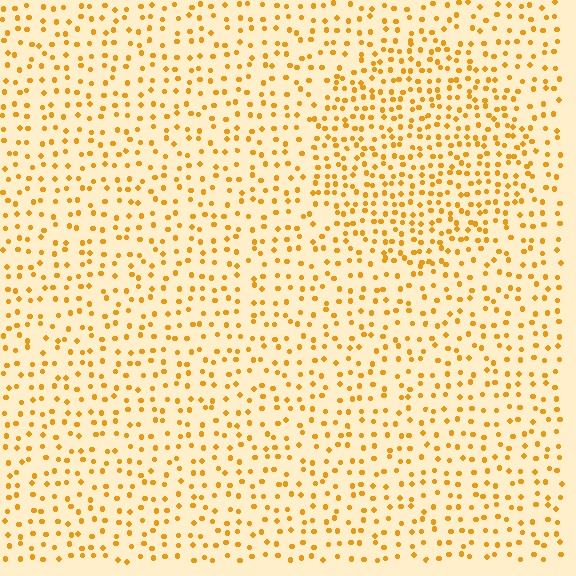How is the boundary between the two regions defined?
The boundary is defined by a change in element density (approximately 1.7x ratio). All elements are the same color, size, and shape.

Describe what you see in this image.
The image contains small orange elements arranged at two different densities. A circle-shaped region is visible where the elements are more densely packed than the surrounding area.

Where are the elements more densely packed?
The elements are more densely packed inside the circle boundary.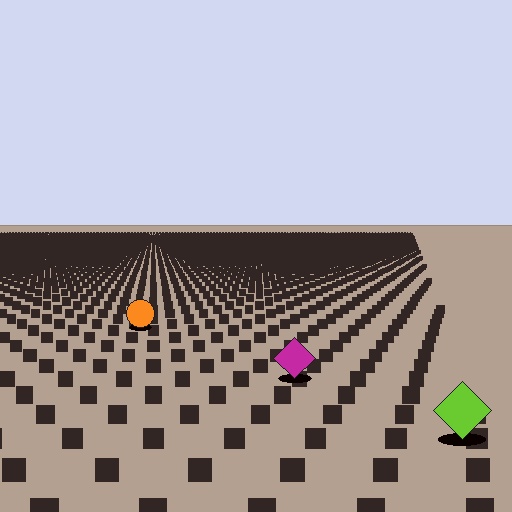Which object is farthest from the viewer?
The orange circle is farthest from the viewer. It appears smaller and the ground texture around it is denser.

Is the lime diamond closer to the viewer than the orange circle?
Yes. The lime diamond is closer — you can tell from the texture gradient: the ground texture is coarser near it.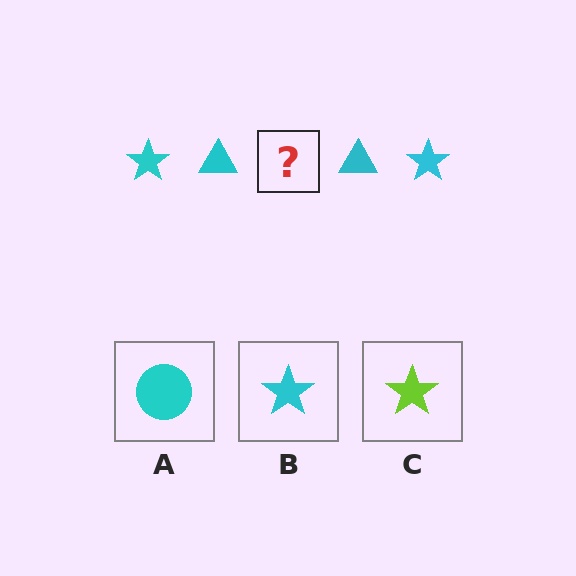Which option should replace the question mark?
Option B.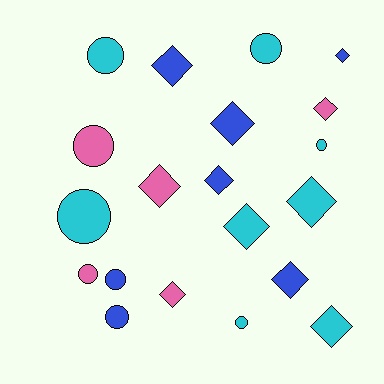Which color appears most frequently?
Cyan, with 8 objects.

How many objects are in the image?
There are 20 objects.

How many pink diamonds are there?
There are 3 pink diamonds.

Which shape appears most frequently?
Diamond, with 11 objects.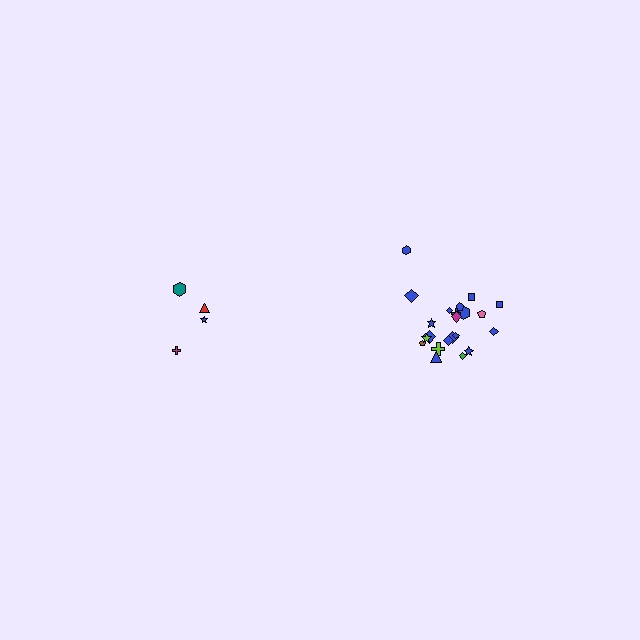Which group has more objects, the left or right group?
The right group.